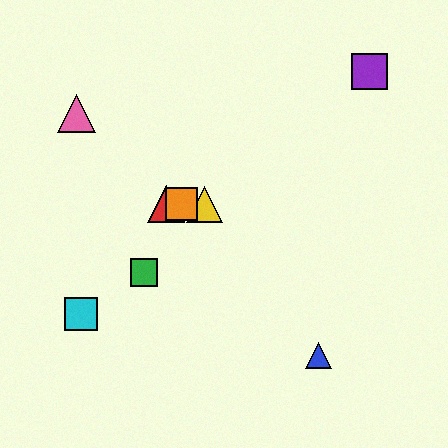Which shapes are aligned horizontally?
The red triangle, the yellow triangle, the orange square are aligned horizontally.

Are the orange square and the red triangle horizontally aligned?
Yes, both are at y≈204.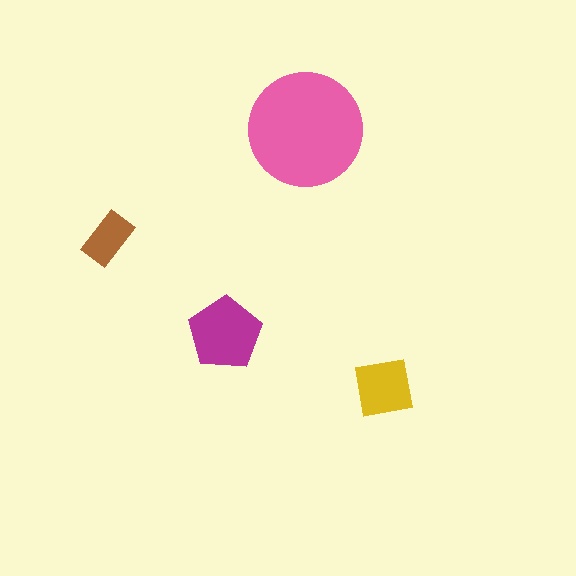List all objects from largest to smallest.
The pink circle, the magenta pentagon, the yellow square, the brown rectangle.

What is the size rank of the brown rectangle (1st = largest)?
4th.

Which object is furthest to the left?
The brown rectangle is leftmost.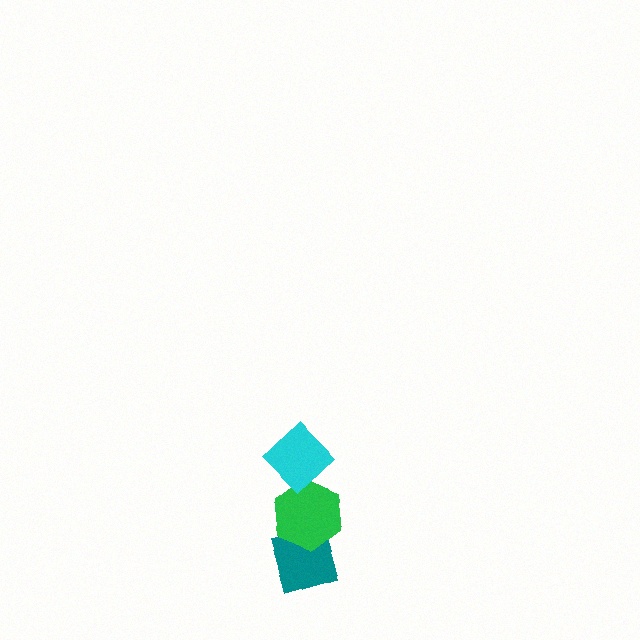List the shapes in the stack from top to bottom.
From top to bottom: the cyan diamond, the green hexagon, the teal diamond.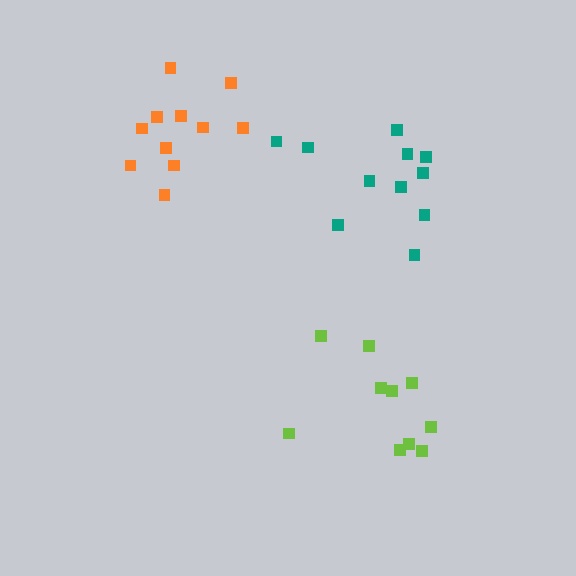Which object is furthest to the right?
The lime cluster is rightmost.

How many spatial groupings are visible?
There are 3 spatial groupings.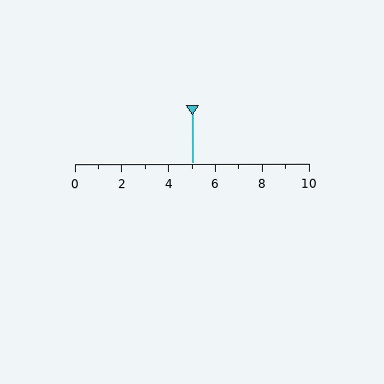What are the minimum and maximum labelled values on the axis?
The axis runs from 0 to 10.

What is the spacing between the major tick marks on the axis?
The major ticks are spaced 2 apart.